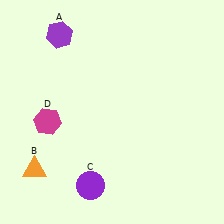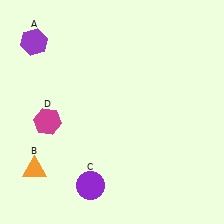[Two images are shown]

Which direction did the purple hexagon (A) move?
The purple hexagon (A) moved left.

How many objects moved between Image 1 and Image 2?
1 object moved between the two images.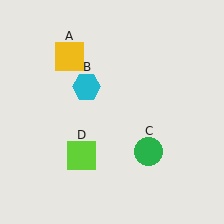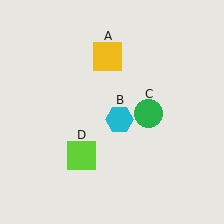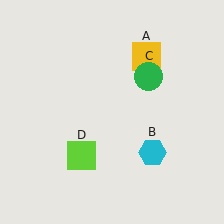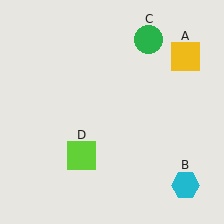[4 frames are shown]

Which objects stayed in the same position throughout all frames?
Lime square (object D) remained stationary.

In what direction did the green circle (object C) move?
The green circle (object C) moved up.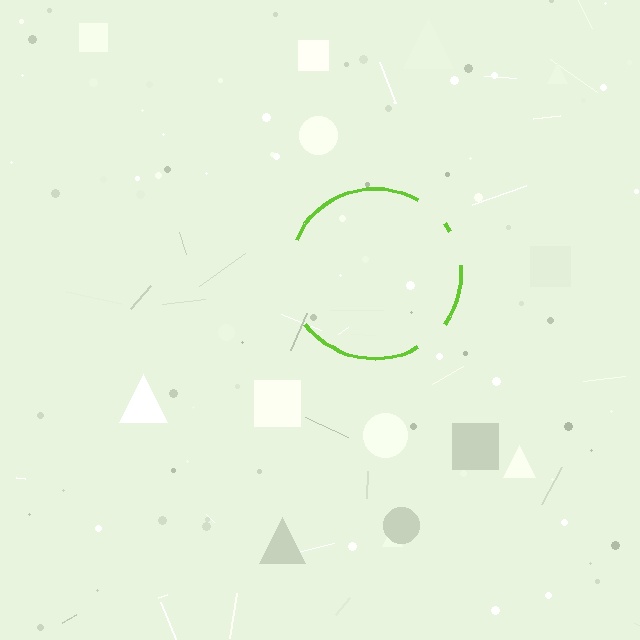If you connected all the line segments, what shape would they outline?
They would outline a circle.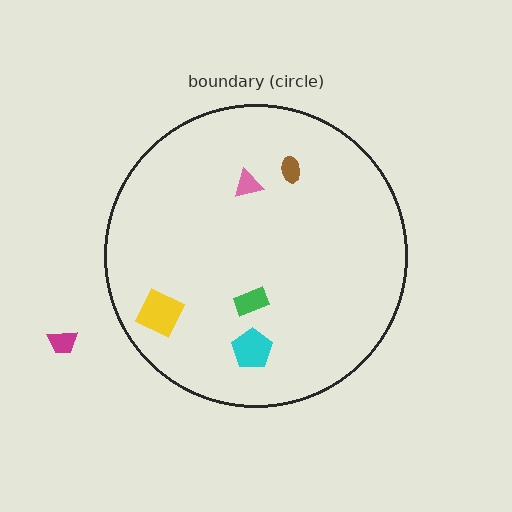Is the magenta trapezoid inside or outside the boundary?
Outside.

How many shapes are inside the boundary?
5 inside, 1 outside.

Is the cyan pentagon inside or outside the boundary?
Inside.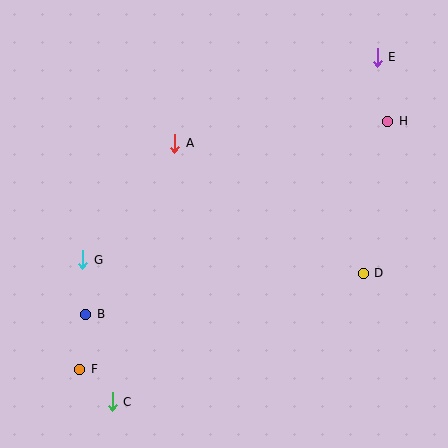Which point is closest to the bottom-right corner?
Point D is closest to the bottom-right corner.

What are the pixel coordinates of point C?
Point C is at (112, 402).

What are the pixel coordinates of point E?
Point E is at (377, 57).